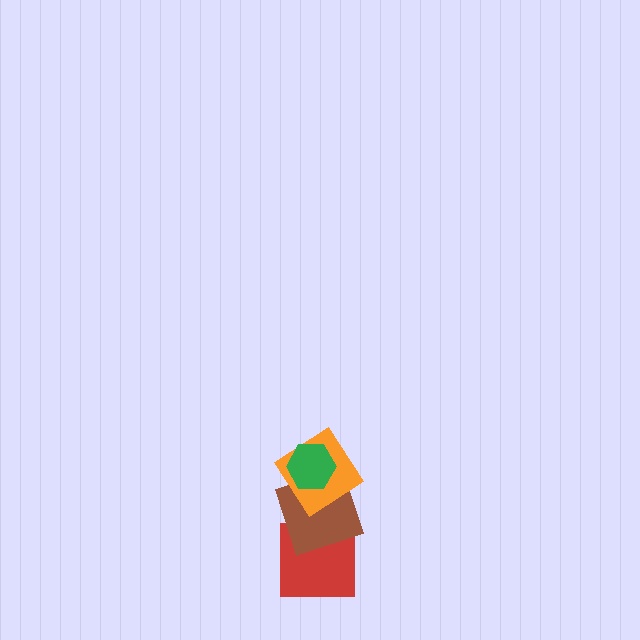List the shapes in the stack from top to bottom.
From top to bottom: the green hexagon, the orange diamond, the brown square, the red square.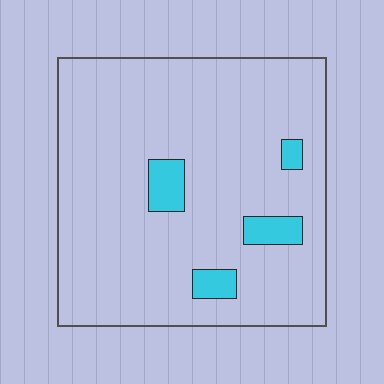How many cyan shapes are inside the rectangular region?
4.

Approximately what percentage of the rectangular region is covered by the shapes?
Approximately 10%.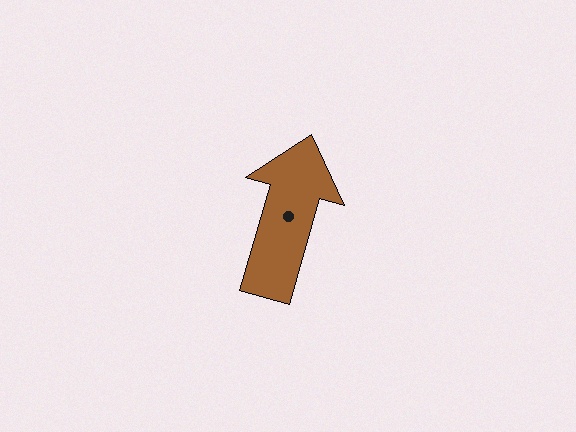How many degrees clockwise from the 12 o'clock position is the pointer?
Approximately 16 degrees.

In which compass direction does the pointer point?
North.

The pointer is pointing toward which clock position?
Roughly 1 o'clock.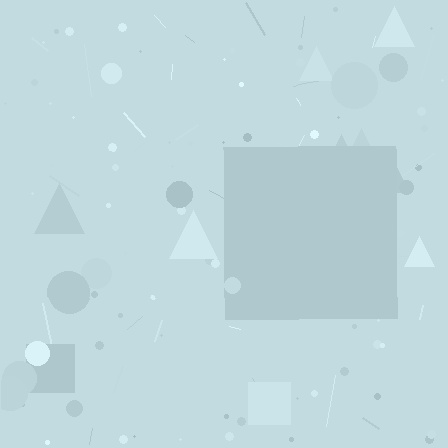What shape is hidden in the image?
A square is hidden in the image.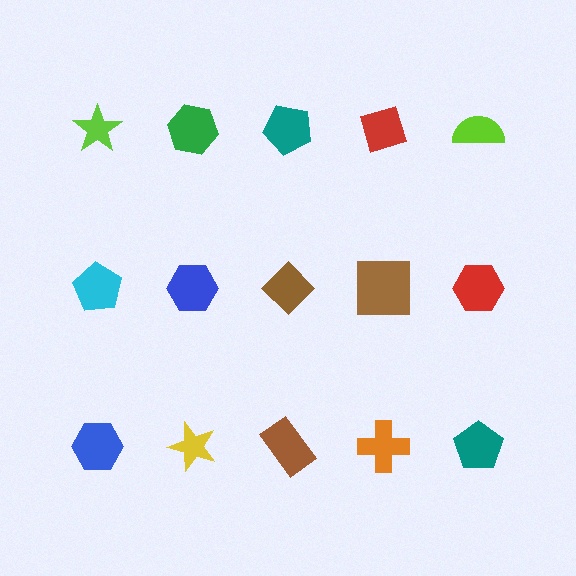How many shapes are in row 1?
5 shapes.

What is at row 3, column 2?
A yellow star.